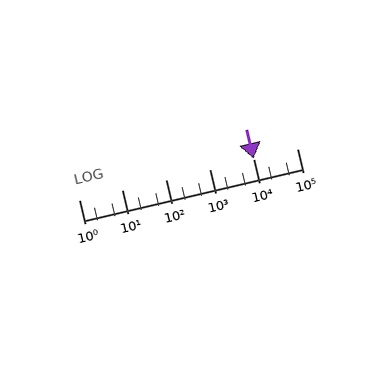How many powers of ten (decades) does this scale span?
The scale spans 5 decades, from 1 to 100000.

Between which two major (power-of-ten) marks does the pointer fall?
The pointer is between 10000 and 100000.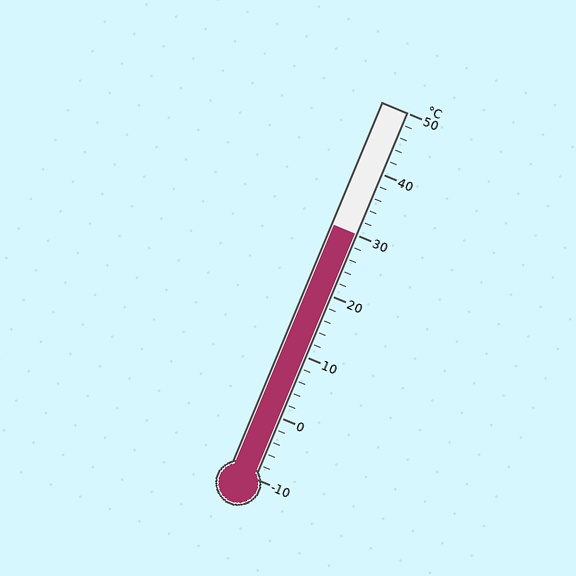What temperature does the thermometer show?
The thermometer shows approximately 30°C.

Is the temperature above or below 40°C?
The temperature is below 40°C.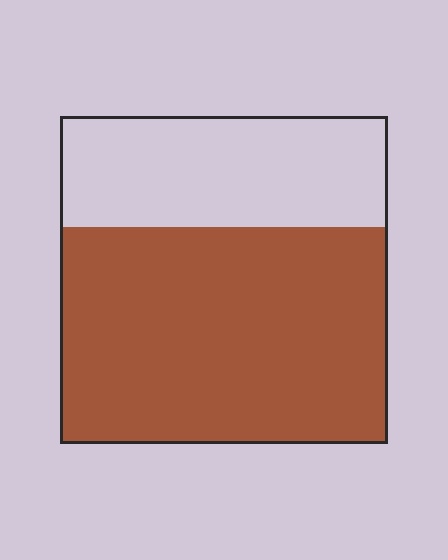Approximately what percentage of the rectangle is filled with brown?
Approximately 65%.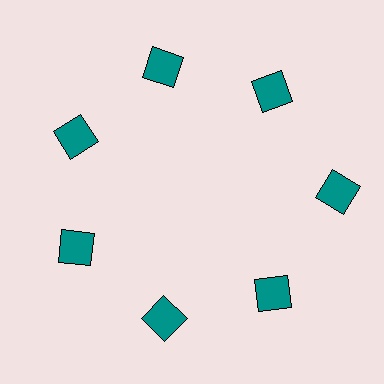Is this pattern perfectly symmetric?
No. The 7 teal squares are arranged in a ring, but one element near the 3 o'clock position is pushed outward from the center, breaking the 7-fold rotational symmetry.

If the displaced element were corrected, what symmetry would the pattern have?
It would have 7-fold rotational symmetry — the pattern would map onto itself every 51 degrees.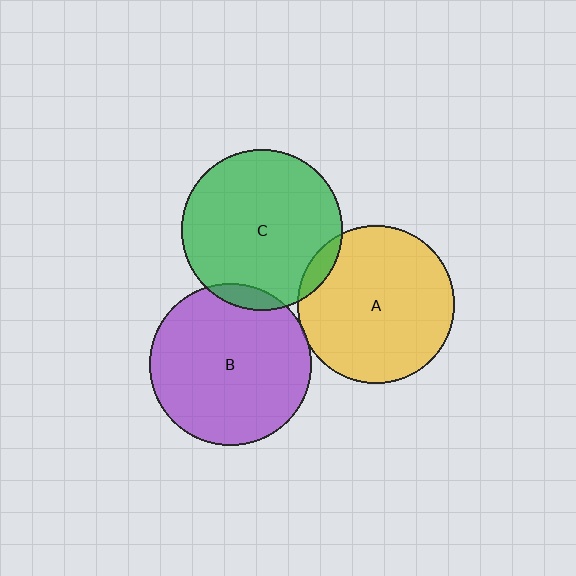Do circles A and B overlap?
Yes.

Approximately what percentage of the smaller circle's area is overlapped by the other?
Approximately 5%.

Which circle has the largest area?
Circle B (purple).